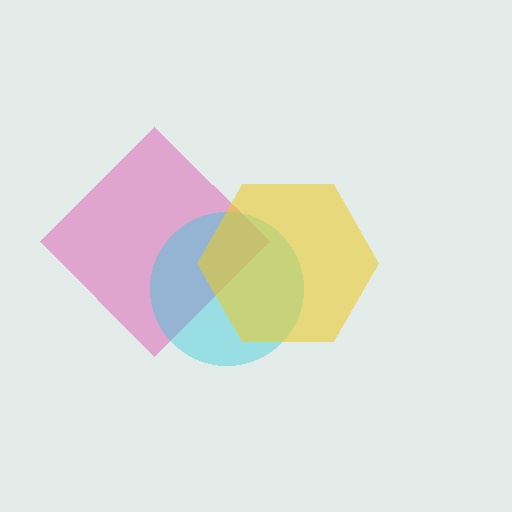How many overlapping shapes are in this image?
There are 3 overlapping shapes in the image.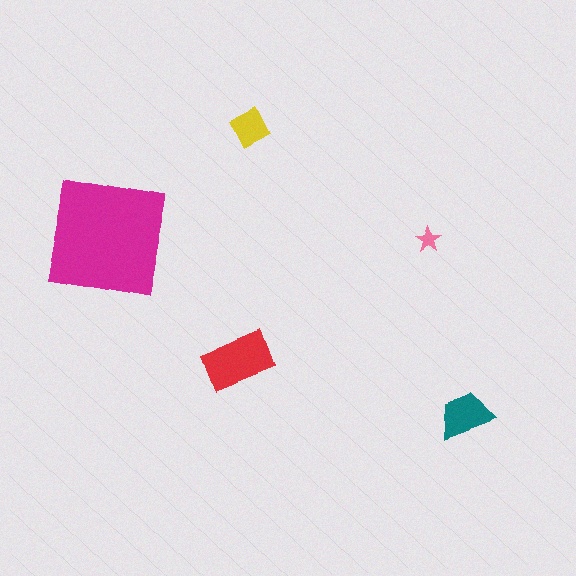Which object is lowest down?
The teal trapezoid is bottommost.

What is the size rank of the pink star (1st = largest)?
5th.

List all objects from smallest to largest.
The pink star, the yellow diamond, the teal trapezoid, the red rectangle, the magenta square.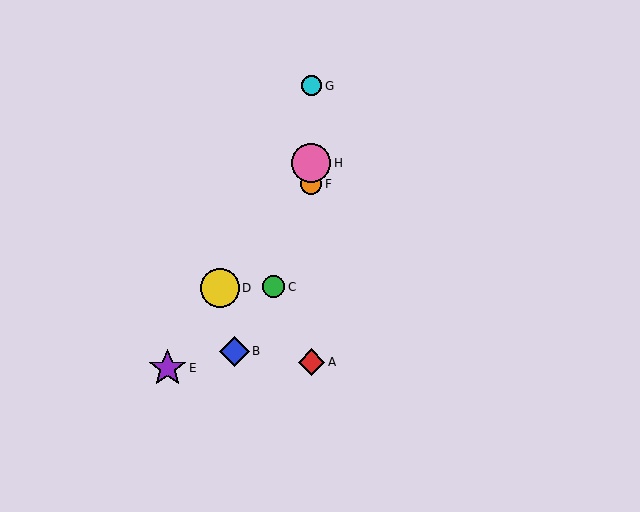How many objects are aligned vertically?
4 objects (A, F, G, H) are aligned vertically.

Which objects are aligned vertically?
Objects A, F, G, H are aligned vertically.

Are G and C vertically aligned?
No, G is at x≈311 and C is at x≈274.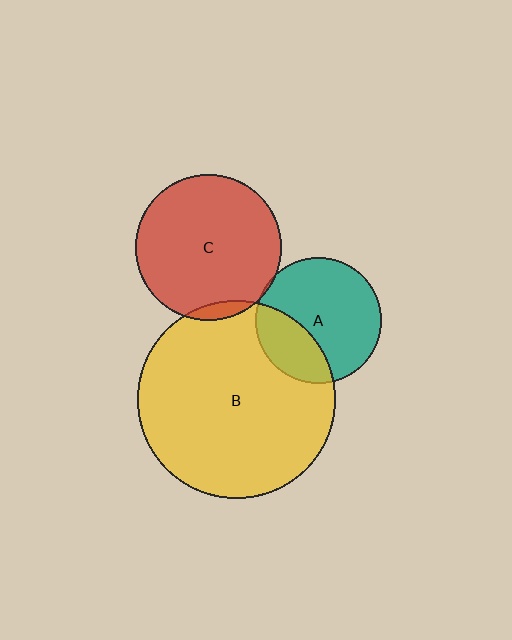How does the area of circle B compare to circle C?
Approximately 1.8 times.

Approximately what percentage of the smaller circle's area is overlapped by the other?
Approximately 5%.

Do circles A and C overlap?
Yes.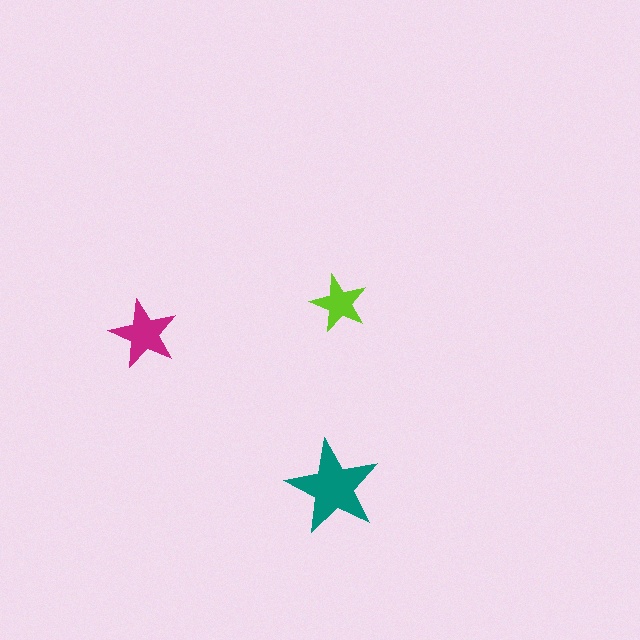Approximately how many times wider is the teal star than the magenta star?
About 1.5 times wider.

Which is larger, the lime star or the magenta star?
The magenta one.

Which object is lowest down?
The teal star is bottommost.